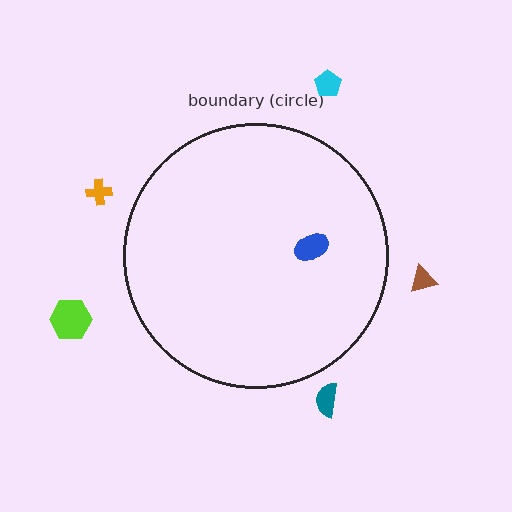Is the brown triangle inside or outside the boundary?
Outside.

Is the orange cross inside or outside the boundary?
Outside.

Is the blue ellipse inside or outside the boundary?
Inside.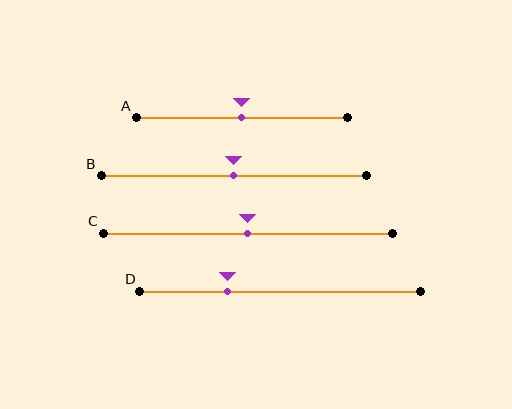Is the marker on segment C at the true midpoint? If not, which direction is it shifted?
Yes, the marker on segment C is at the true midpoint.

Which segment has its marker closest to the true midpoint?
Segment A has its marker closest to the true midpoint.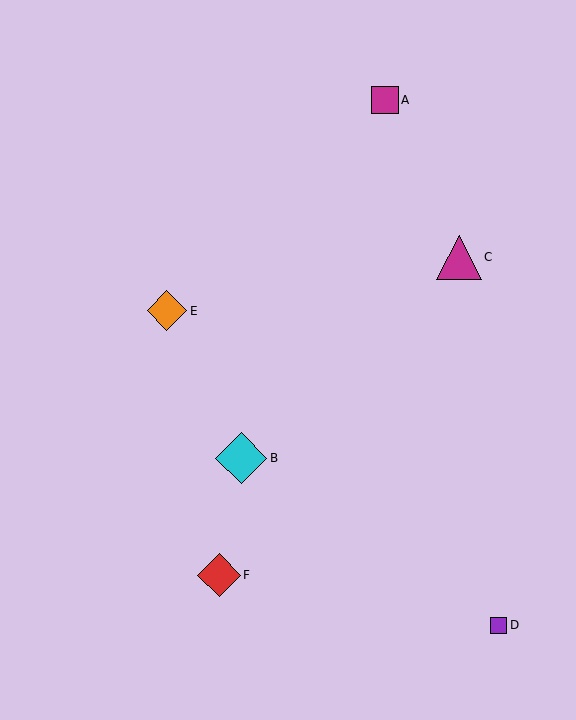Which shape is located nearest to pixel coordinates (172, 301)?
The orange diamond (labeled E) at (167, 311) is nearest to that location.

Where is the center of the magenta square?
The center of the magenta square is at (385, 100).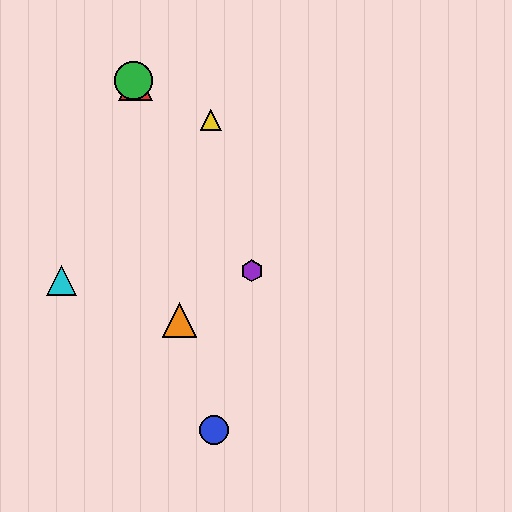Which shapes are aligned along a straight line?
The red triangle, the green circle, the purple hexagon are aligned along a straight line.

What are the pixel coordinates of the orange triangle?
The orange triangle is at (180, 320).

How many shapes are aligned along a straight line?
3 shapes (the red triangle, the green circle, the purple hexagon) are aligned along a straight line.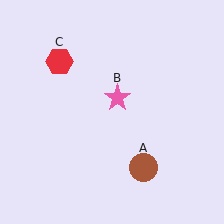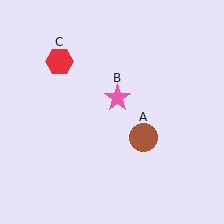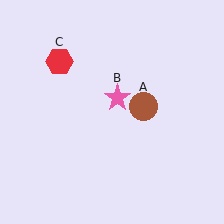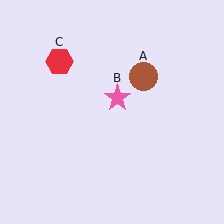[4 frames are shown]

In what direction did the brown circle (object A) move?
The brown circle (object A) moved up.